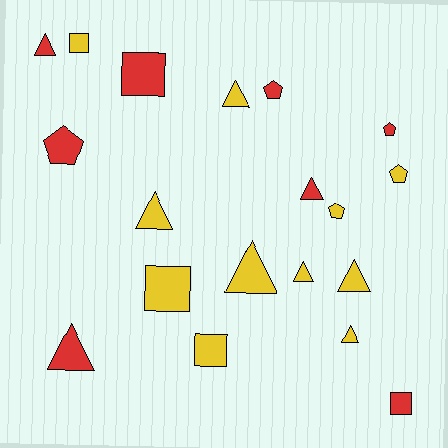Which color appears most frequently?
Yellow, with 11 objects.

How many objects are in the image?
There are 19 objects.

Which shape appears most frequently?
Triangle, with 9 objects.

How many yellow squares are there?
There are 3 yellow squares.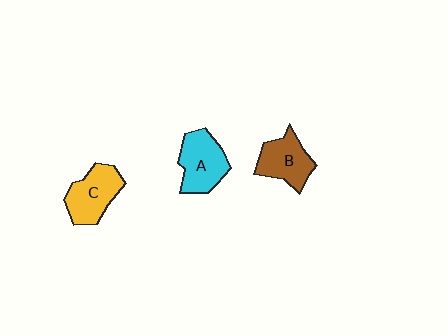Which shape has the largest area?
Shape A (cyan).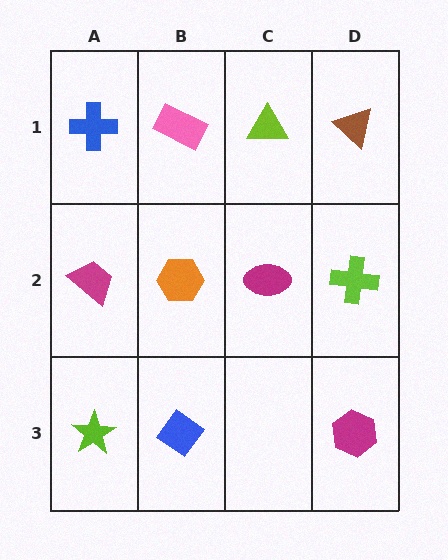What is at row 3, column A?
A lime star.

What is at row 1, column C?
A lime triangle.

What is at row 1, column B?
A pink rectangle.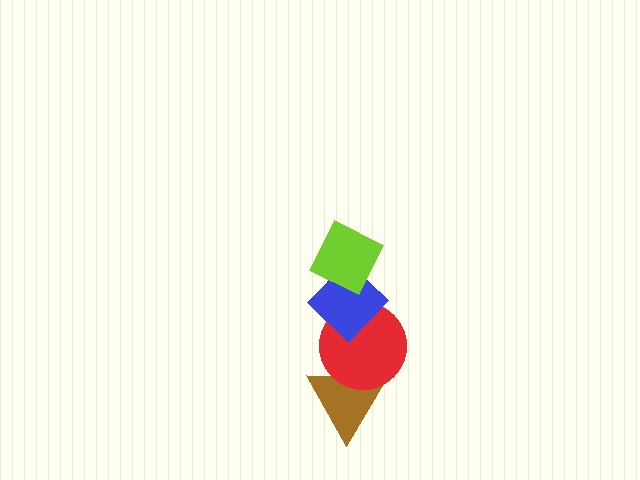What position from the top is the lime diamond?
The lime diamond is 1st from the top.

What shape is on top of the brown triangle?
The red circle is on top of the brown triangle.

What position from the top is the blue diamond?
The blue diamond is 2nd from the top.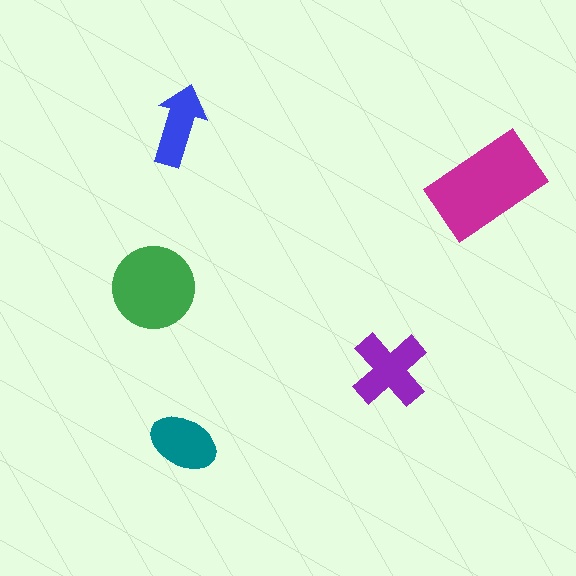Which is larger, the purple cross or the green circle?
The green circle.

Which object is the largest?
The magenta rectangle.